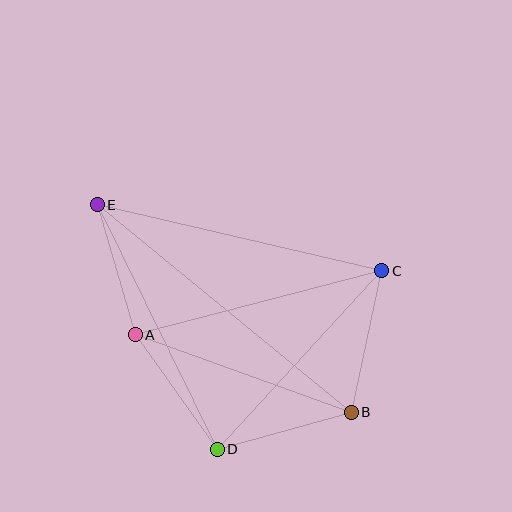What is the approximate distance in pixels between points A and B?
The distance between A and B is approximately 229 pixels.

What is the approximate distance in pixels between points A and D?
The distance between A and D is approximately 141 pixels.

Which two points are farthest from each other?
Points B and E are farthest from each other.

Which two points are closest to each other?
Points A and E are closest to each other.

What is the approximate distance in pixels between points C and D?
The distance between C and D is approximately 243 pixels.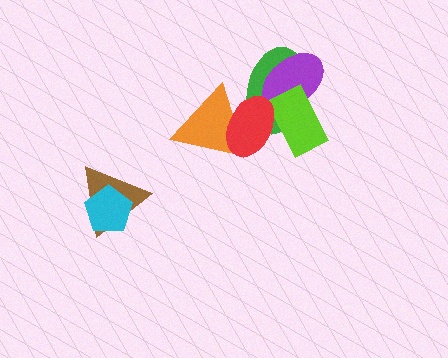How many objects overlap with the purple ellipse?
2 objects overlap with the purple ellipse.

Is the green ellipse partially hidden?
Yes, it is partially covered by another shape.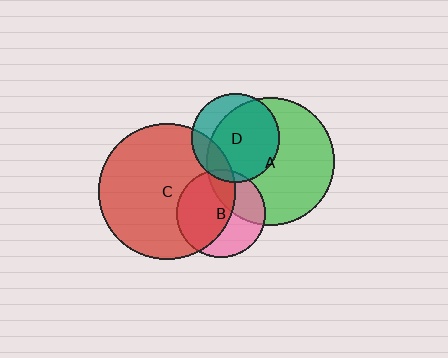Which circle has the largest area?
Circle C (red).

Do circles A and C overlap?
Yes.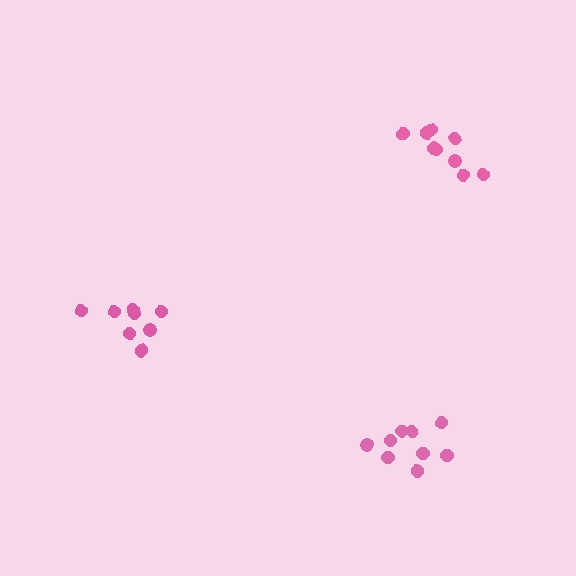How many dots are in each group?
Group 1: 9 dots, Group 2: 8 dots, Group 3: 9 dots (26 total).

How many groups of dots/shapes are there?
There are 3 groups.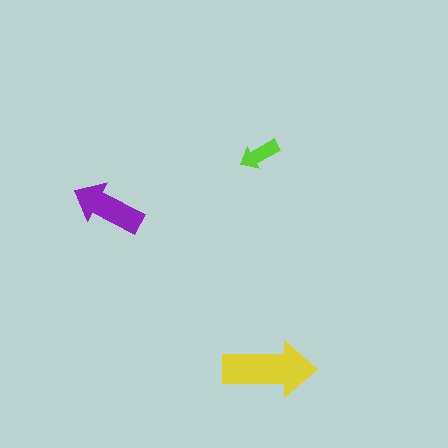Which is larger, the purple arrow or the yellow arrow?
The yellow one.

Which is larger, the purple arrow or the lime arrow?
The purple one.